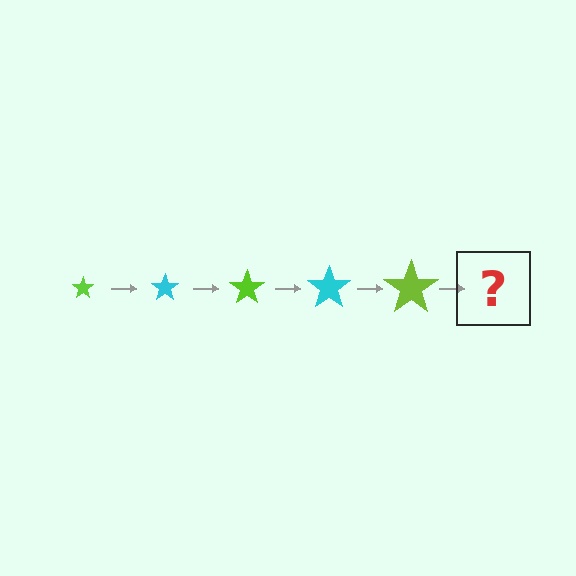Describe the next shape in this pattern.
It should be a cyan star, larger than the previous one.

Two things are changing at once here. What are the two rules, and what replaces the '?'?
The two rules are that the star grows larger each step and the color cycles through lime and cyan. The '?' should be a cyan star, larger than the previous one.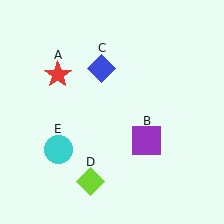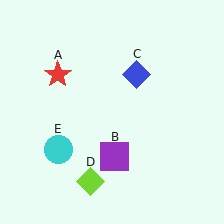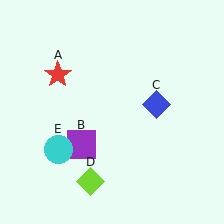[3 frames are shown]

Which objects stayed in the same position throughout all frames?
Red star (object A) and lime diamond (object D) and cyan circle (object E) remained stationary.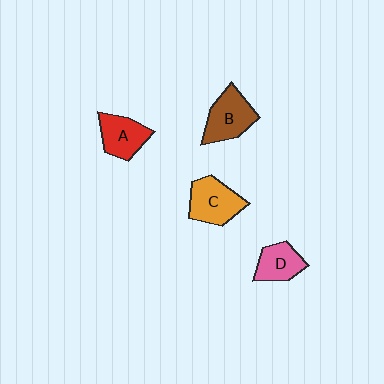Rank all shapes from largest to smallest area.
From largest to smallest: C (orange), B (brown), A (red), D (pink).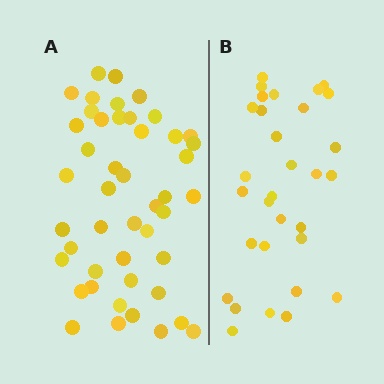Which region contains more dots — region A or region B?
Region A (the left region) has more dots.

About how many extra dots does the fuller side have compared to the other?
Region A has approximately 15 more dots than region B.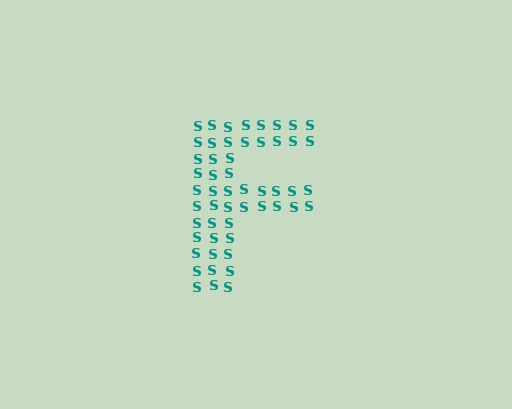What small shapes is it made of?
It is made of small letter S's.